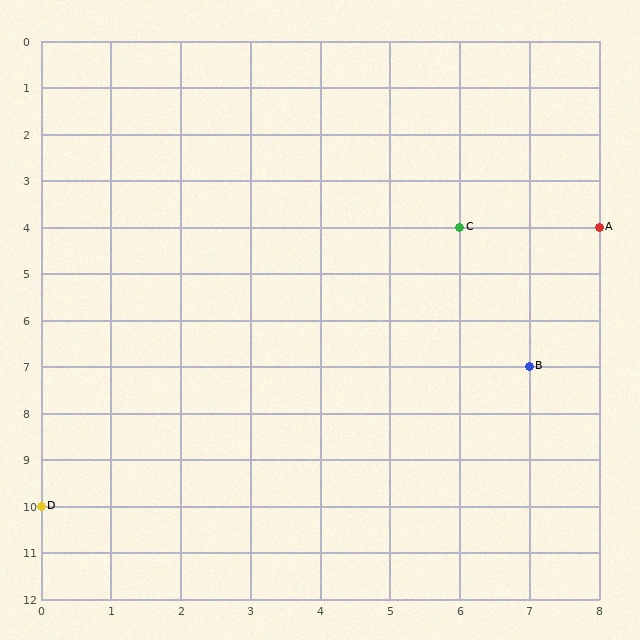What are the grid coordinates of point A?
Point A is at grid coordinates (8, 4).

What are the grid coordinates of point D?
Point D is at grid coordinates (0, 10).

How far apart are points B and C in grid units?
Points B and C are 1 column and 3 rows apart (about 3.2 grid units diagonally).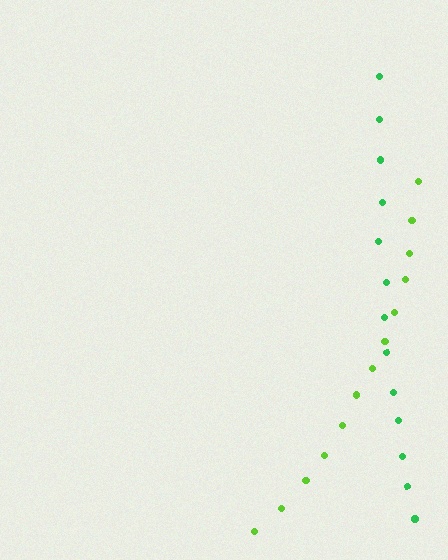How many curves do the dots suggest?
There are 2 distinct paths.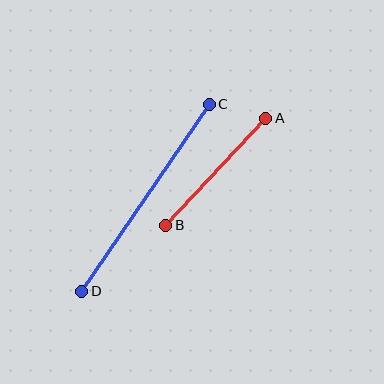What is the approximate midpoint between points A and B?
The midpoint is at approximately (216, 172) pixels.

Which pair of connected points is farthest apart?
Points C and D are farthest apart.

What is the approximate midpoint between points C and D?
The midpoint is at approximately (146, 198) pixels.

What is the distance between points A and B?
The distance is approximately 147 pixels.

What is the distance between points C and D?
The distance is approximately 226 pixels.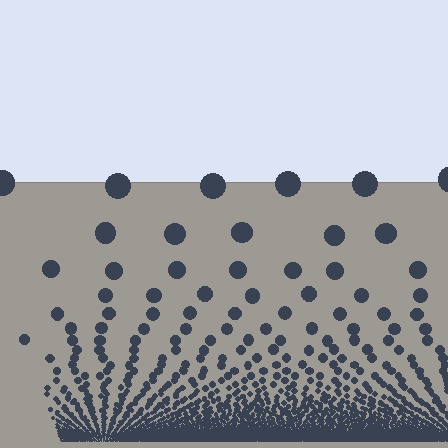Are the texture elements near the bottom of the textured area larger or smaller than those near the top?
Smaller. The gradient is inverted — elements near the bottom are smaller and denser.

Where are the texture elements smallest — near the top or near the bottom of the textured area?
Near the bottom.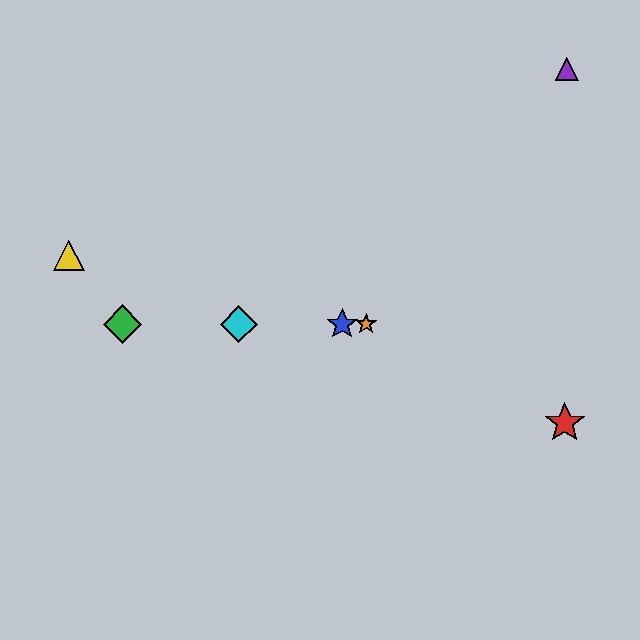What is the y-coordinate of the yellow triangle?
The yellow triangle is at y≈255.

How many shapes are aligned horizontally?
4 shapes (the blue star, the green diamond, the orange star, the cyan diamond) are aligned horizontally.